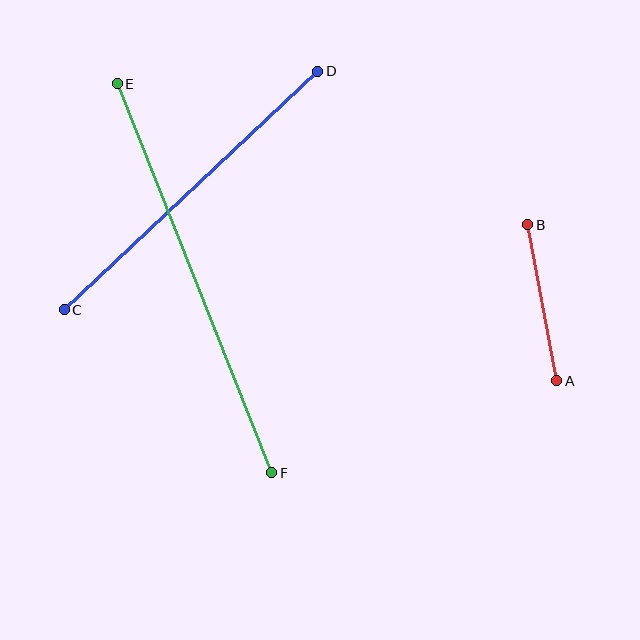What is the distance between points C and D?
The distance is approximately 348 pixels.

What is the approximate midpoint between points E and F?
The midpoint is at approximately (194, 278) pixels.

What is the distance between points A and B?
The distance is approximately 159 pixels.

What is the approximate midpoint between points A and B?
The midpoint is at approximately (542, 303) pixels.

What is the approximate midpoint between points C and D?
The midpoint is at approximately (191, 190) pixels.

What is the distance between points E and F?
The distance is approximately 419 pixels.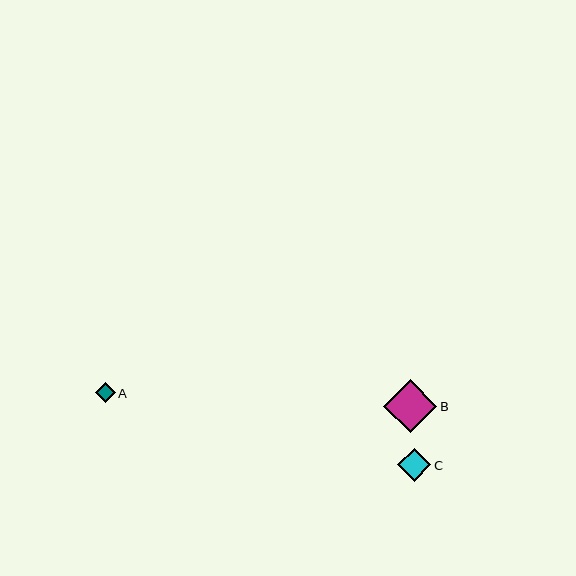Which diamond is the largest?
Diamond B is the largest with a size of approximately 53 pixels.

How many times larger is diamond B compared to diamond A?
Diamond B is approximately 2.7 times the size of diamond A.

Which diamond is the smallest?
Diamond A is the smallest with a size of approximately 20 pixels.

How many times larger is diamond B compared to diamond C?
Diamond B is approximately 1.6 times the size of diamond C.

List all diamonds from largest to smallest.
From largest to smallest: B, C, A.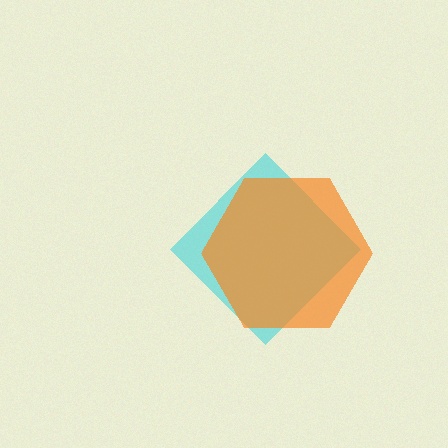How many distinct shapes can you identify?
There are 2 distinct shapes: a cyan diamond, an orange hexagon.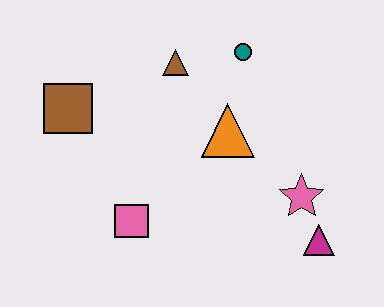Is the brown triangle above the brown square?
Yes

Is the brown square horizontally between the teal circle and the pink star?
No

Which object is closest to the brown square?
The brown triangle is closest to the brown square.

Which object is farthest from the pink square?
The teal circle is farthest from the pink square.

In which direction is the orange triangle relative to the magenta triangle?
The orange triangle is above the magenta triangle.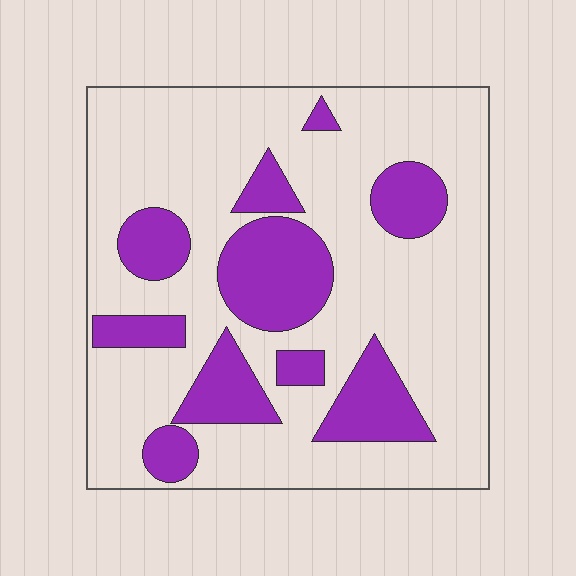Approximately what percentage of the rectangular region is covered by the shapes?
Approximately 25%.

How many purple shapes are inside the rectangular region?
10.